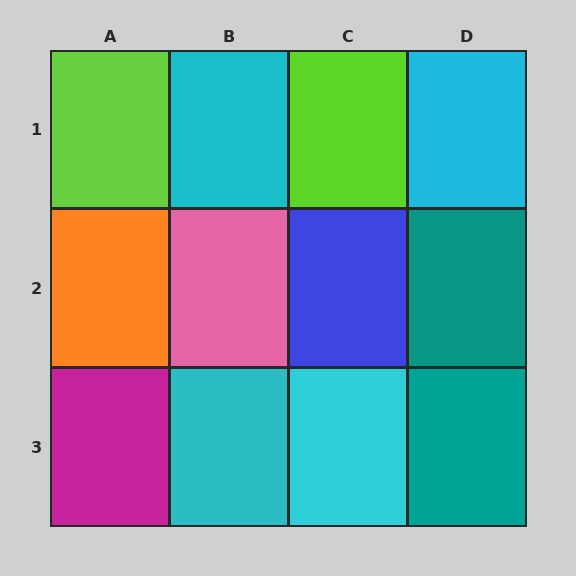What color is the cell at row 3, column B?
Cyan.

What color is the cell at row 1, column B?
Cyan.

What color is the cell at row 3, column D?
Teal.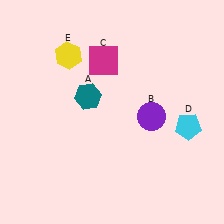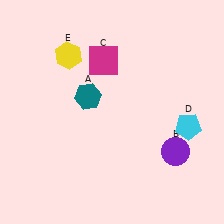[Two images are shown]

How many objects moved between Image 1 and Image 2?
1 object moved between the two images.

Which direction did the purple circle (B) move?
The purple circle (B) moved down.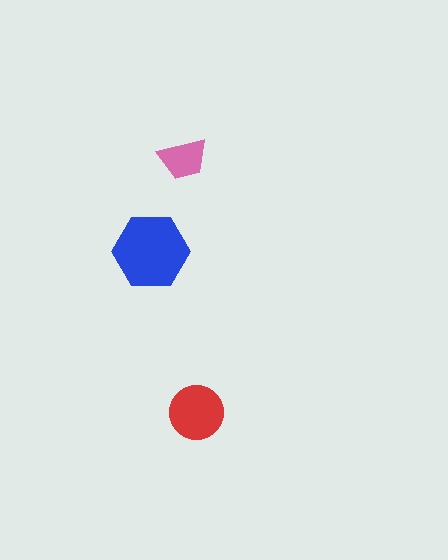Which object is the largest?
The blue hexagon.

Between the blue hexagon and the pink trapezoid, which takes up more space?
The blue hexagon.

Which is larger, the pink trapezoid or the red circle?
The red circle.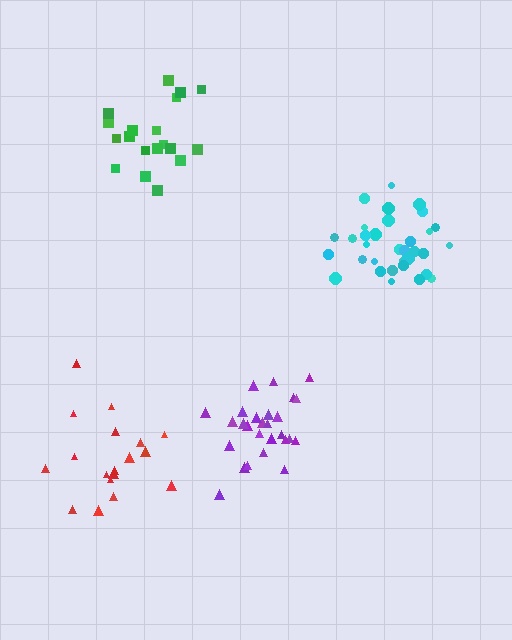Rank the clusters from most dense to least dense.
cyan, purple, green, red.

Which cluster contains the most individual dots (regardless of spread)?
Cyan (34).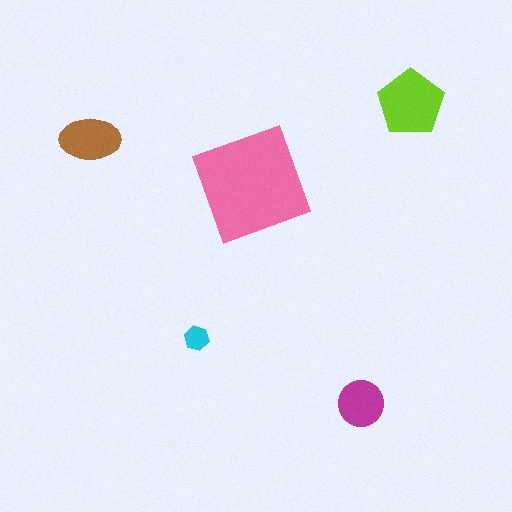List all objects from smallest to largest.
The cyan hexagon, the magenta circle, the brown ellipse, the lime pentagon, the pink square.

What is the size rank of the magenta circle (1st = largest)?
4th.